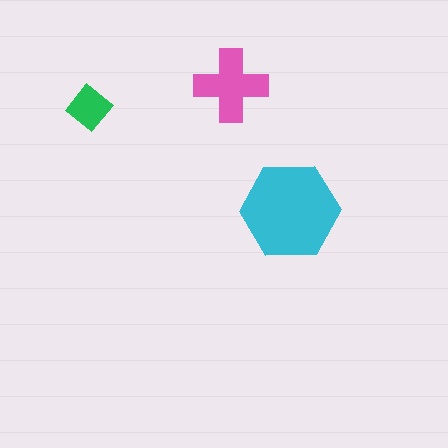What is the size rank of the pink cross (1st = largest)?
2nd.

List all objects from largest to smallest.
The cyan hexagon, the pink cross, the green diamond.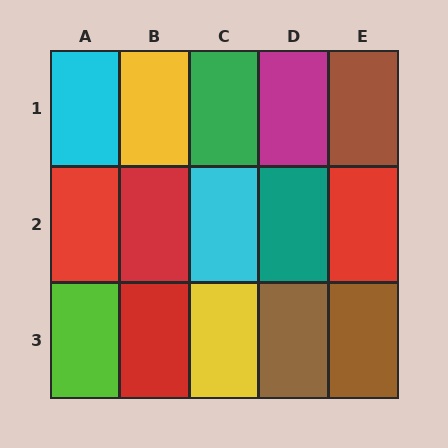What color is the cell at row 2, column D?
Teal.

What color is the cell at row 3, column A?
Lime.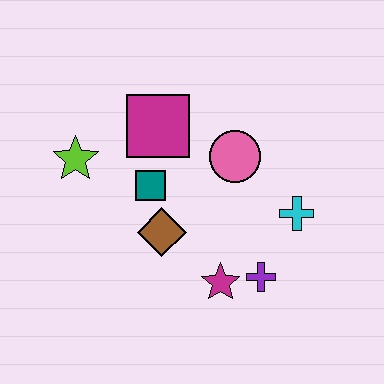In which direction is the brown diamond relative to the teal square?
The brown diamond is below the teal square.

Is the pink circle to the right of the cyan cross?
No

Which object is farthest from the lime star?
The cyan cross is farthest from the lime star.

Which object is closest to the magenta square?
The teal square is closest to the magenta square.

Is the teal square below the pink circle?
Yes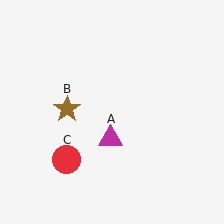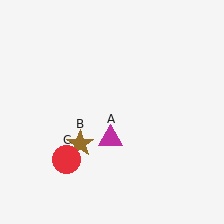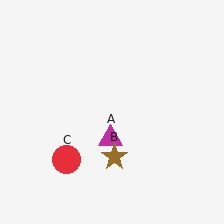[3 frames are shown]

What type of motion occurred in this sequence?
The brown star (object B) rotated counterclockwise around the center of the scene.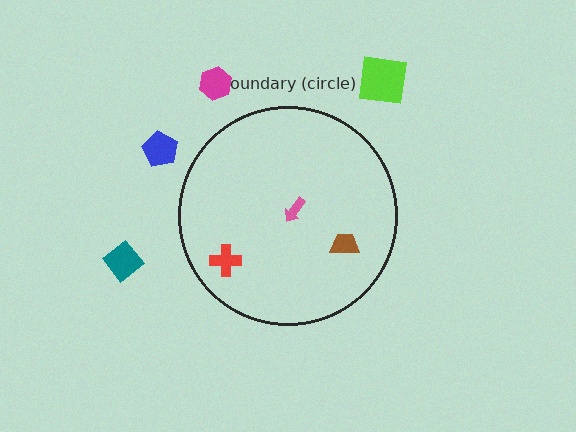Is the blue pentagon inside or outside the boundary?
Outside.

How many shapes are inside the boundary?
3 inside, 4 outside.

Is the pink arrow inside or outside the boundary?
Inside.